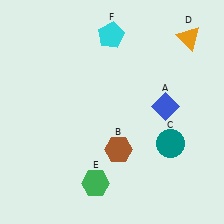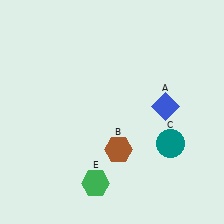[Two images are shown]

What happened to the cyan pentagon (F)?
The cyan pentagon (F) was removed in Image 2. It was in the top-left area of Image 1.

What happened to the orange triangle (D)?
The orange triangle (D) was removed in Image 2. It was in the top-right area of Image 1.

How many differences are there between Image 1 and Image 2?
There are 2 differences between the two images.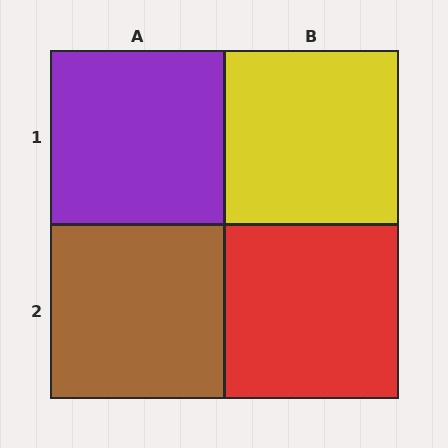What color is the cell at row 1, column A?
Purple.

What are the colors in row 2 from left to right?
Brown, red.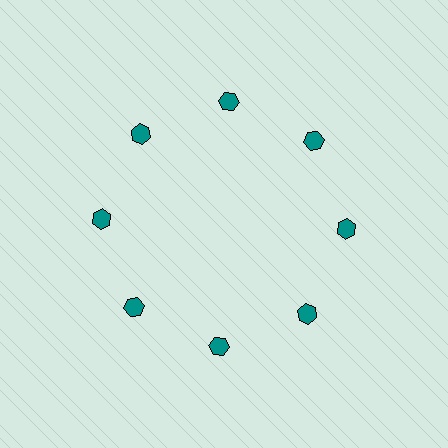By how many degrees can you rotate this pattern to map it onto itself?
The pattern maps onto itself every 45 degrees of rotation.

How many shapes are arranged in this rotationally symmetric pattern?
There are 8 shapes, arranged in 8 groups of 1.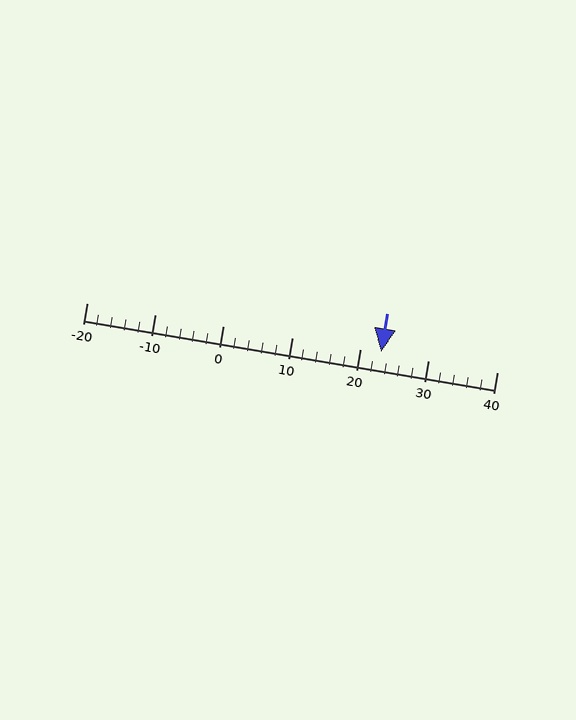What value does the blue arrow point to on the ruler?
The blue arrow points to approximately 23.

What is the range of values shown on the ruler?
The ruler shows values from -20 to 40.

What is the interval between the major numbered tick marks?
The major tick marks are spaced 10 units apart.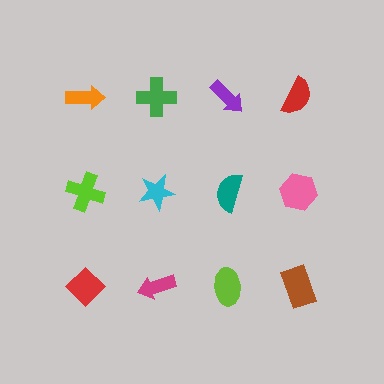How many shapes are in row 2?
4 shapes.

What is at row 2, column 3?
A teal semicircle.